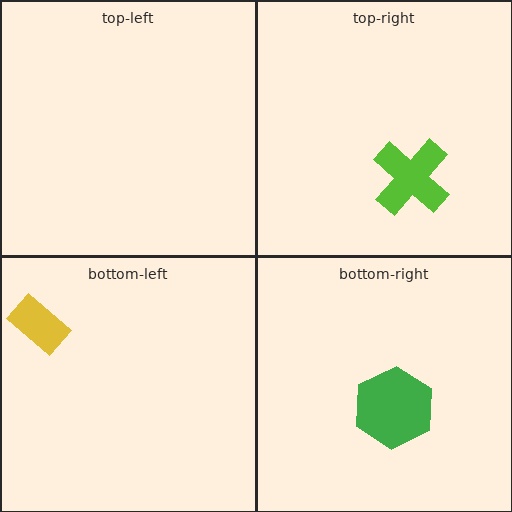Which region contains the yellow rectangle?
The bottom-left region.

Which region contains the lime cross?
The top-right region.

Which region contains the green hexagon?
The bottom-right region.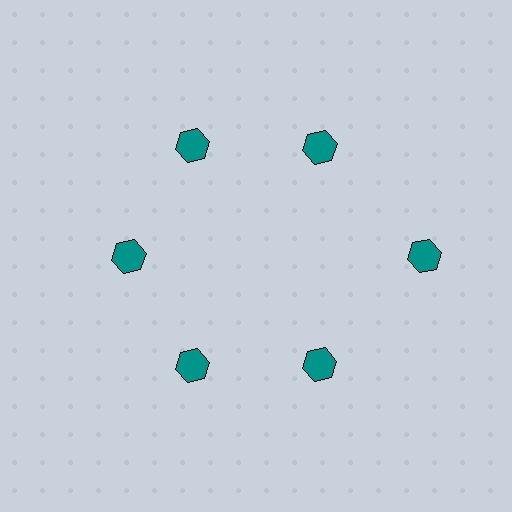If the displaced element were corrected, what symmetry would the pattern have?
It would have 6-fold rotational symmetry — the pattern would map onto itself every 60 degrees.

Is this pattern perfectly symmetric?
No. The 6 teal hexagons are arranged in a ring, but one element near the 3 o'clock position is pushed outward from the center, breaking the 6-fold rotational symmetry.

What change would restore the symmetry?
The symmetry would be restored by moving it inward, back onto the ring so that all 6 hexagons sit at equal angles and equal distance from the center.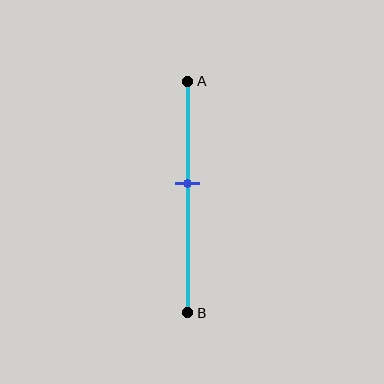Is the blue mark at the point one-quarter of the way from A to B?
No, the mark is at about 45% from A, not at the 25% one-quarter point.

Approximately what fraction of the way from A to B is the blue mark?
The blue mark is approximately 45% of the way from A to B.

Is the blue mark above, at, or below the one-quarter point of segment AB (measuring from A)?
The blue mark is below the one-quarter point of segment AB.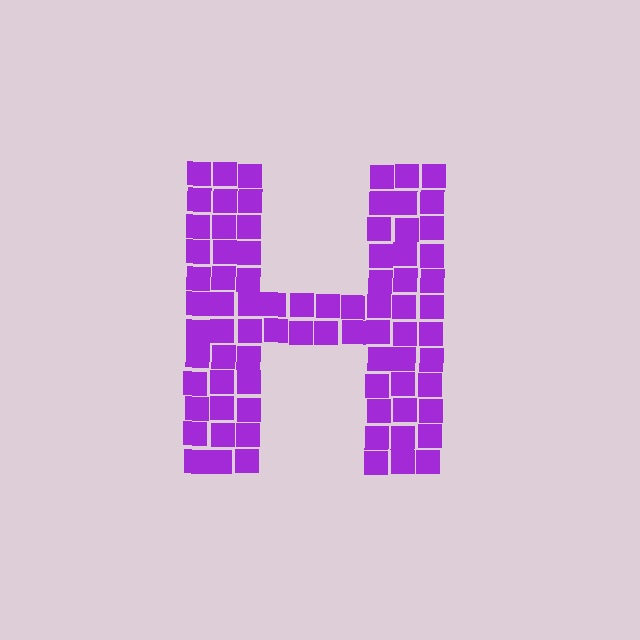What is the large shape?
The large shape is the letter H.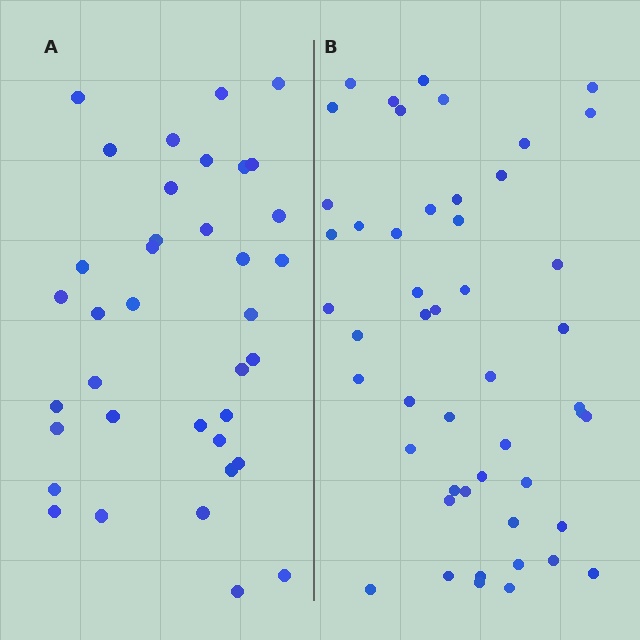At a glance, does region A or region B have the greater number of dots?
Region B (the right region) has more dots.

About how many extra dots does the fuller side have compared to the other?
Region B has roughly 12 or so more dots than region A.